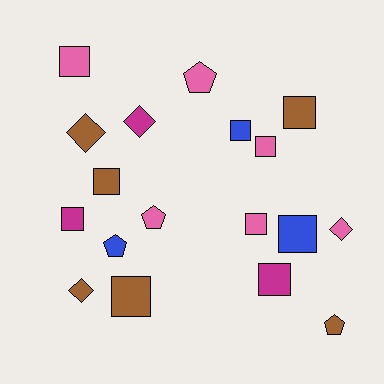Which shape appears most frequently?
Square, with 10 objects.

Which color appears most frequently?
Pink, with 6 objects.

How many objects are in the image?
There are 18 objects.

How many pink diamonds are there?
There is 1 pink diamond.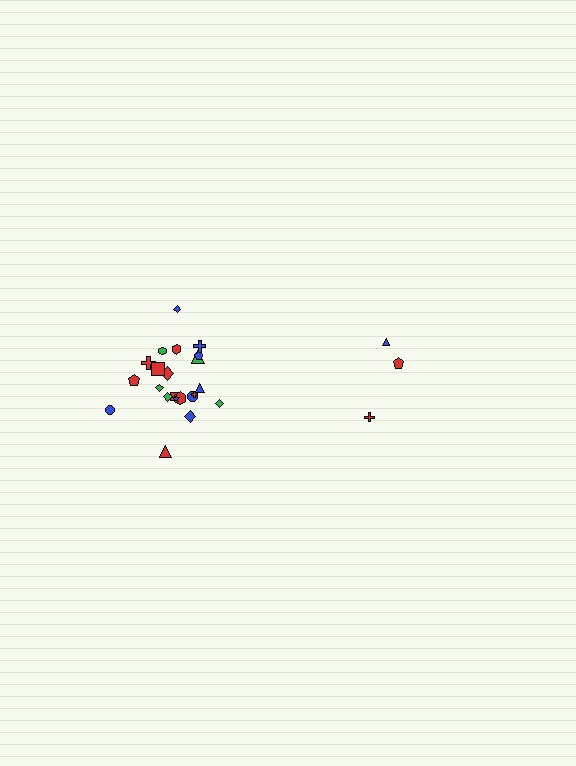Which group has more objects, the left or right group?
The left group.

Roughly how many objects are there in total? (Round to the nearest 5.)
Roughly 25 objects in total.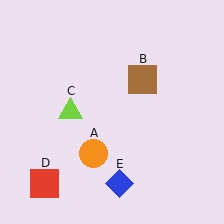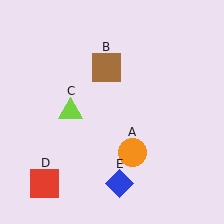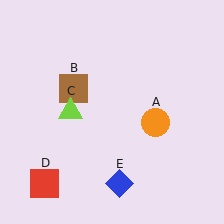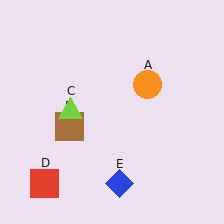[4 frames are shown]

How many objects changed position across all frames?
2 objects changed position: orange circle (object A), brown square (object B).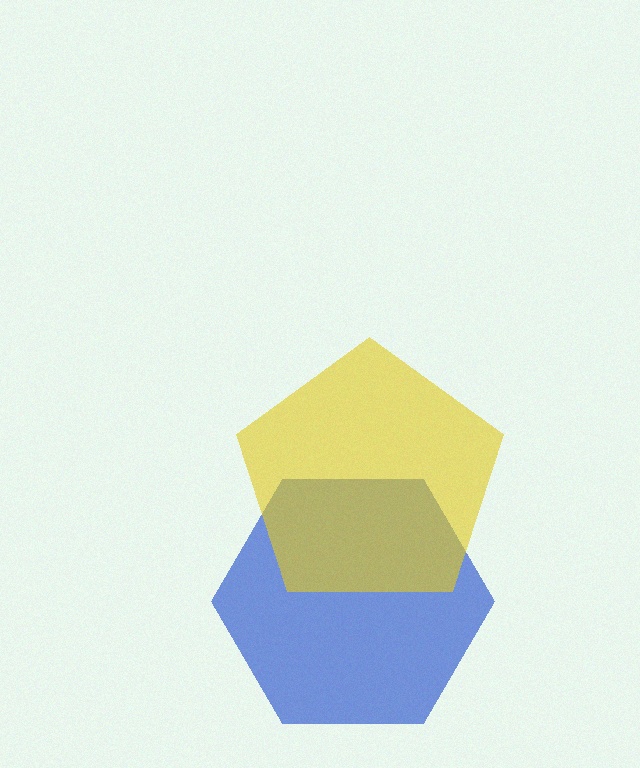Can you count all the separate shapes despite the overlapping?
Yes, there are 2 separate shapes.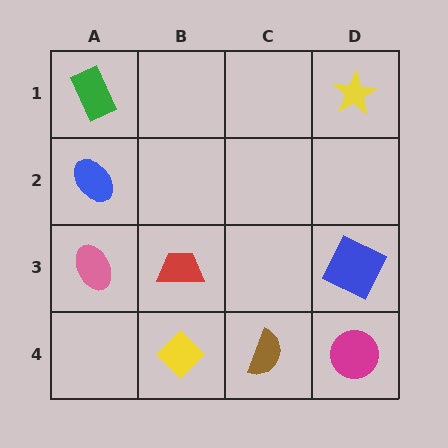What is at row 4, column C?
A brown semicircle.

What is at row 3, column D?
A blue square.